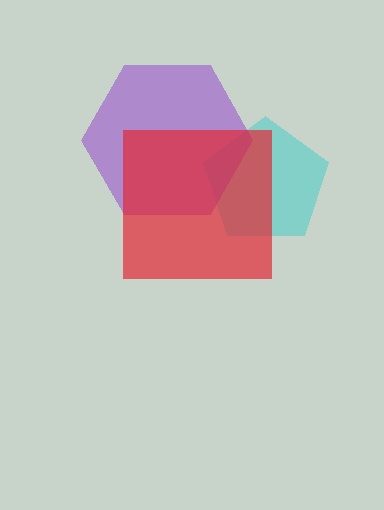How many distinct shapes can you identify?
There are 3 distinct shapes: a cyan pentagon, a purple hexagon, a red square.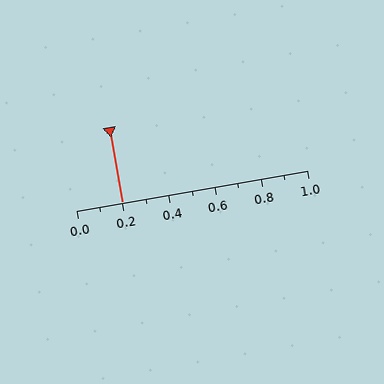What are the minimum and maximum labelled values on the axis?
The axis runs from 0.0 to 1.0.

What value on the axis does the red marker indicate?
The marker indicates approximately 0.2.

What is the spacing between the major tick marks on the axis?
The major ticks are spaced 0.2 apart.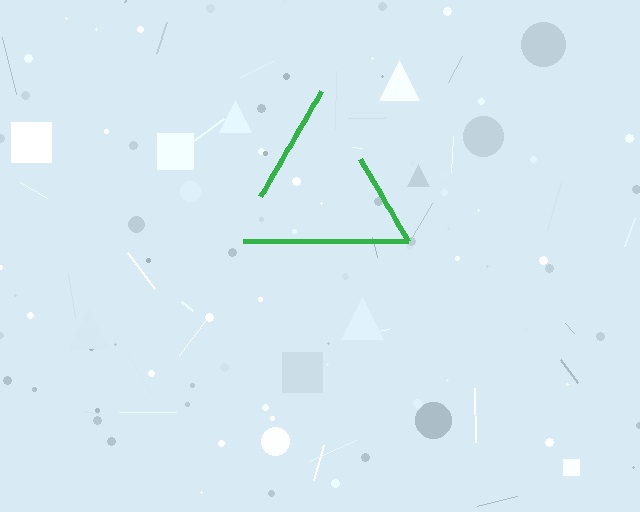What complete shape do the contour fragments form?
The contour fragments form a triangle.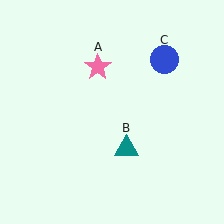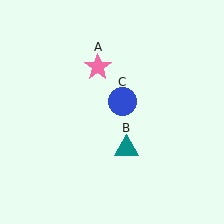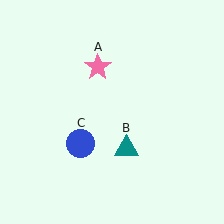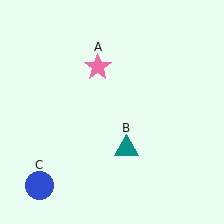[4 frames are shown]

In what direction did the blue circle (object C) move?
The blue circle (object C) moved down and to the left.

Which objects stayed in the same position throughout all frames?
Pink star (object A) and teal triangle (object B) remained stationary.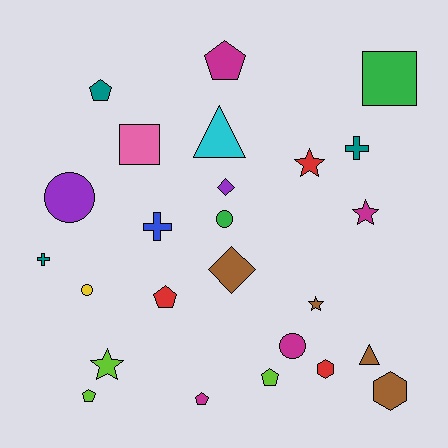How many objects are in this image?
There are 25 objects.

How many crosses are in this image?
There are 3 crosses.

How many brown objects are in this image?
There are 4 brown objects.